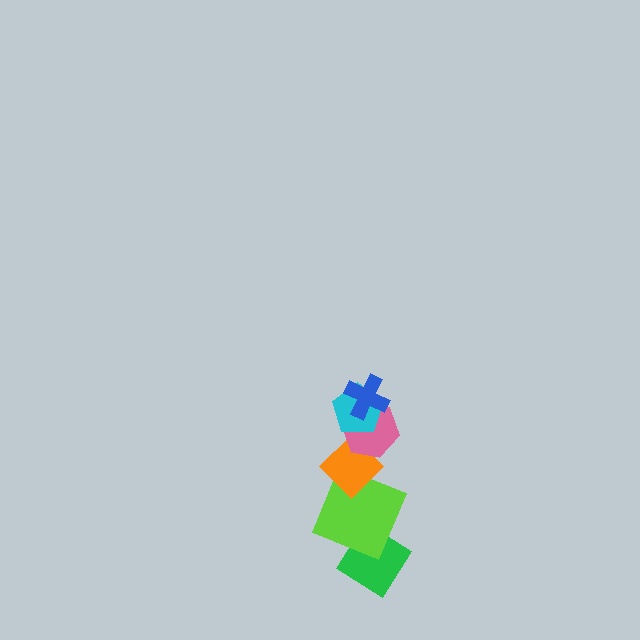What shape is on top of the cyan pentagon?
The blue cross is on top of the cyan pentagon.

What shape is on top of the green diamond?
The lime square is on top of the green diamond.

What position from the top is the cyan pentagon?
The cyan pentagon is 2nd from the top.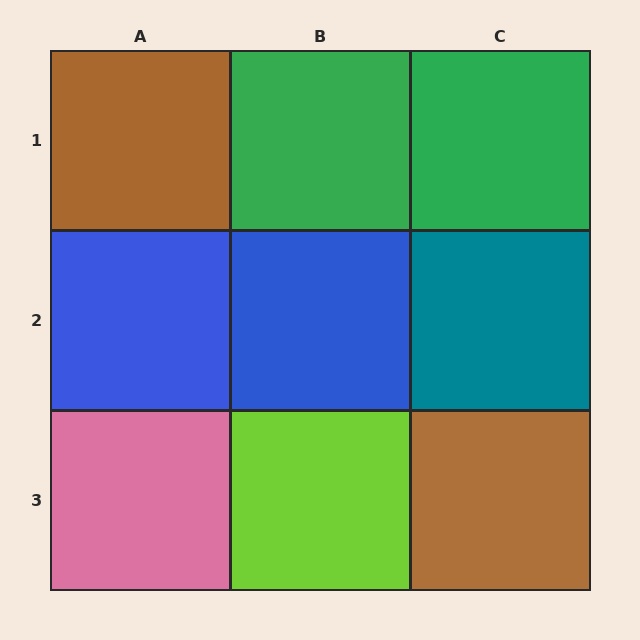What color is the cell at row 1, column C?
Green.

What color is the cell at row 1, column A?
Brown.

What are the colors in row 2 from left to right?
Blue, blue, teal.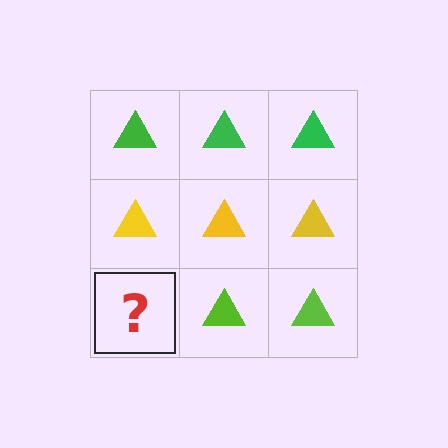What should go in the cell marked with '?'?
The missing cell should contain a lime triangle.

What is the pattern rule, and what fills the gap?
The rule is that each row has a consistent color. The gap should be filled with a lime triangle.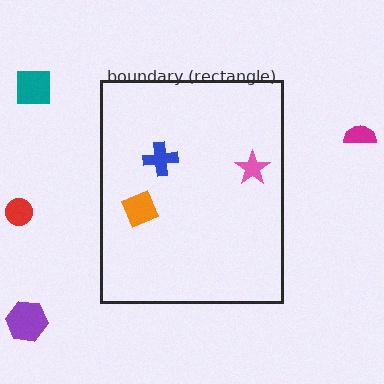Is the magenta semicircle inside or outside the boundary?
Outside.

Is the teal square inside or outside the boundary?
Outside.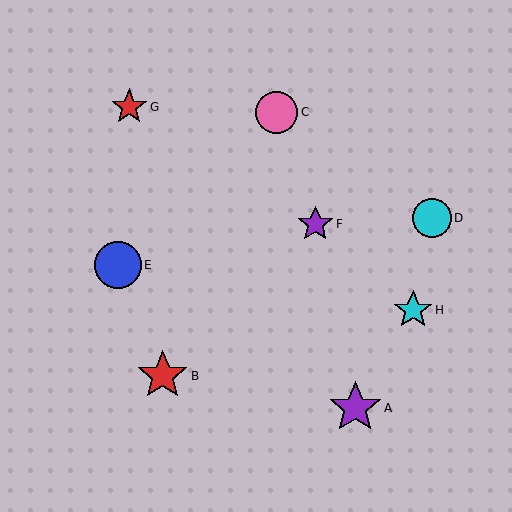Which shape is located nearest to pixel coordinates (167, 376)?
The red star (labeled B) at (163, 376) is nearest to that location.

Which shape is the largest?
The purple star (labeled A) is the largest.